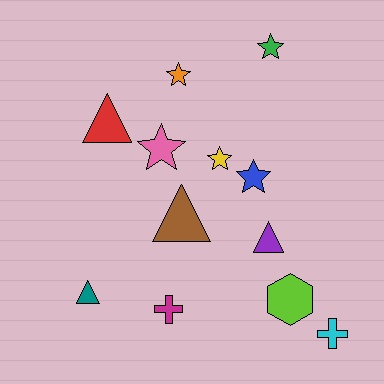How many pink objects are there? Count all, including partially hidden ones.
There is 1 pink object.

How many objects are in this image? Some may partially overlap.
There are 12 objects.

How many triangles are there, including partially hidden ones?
There are 4 triangles.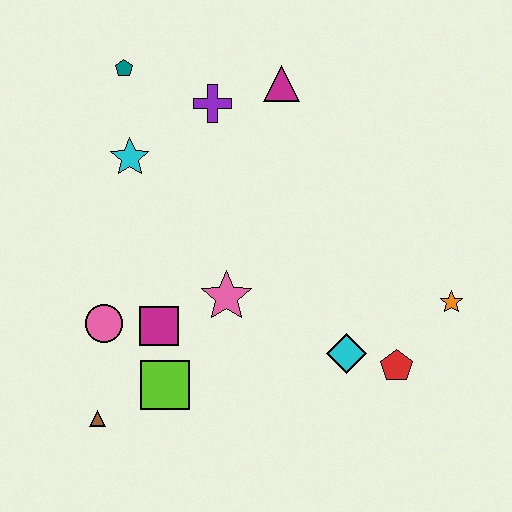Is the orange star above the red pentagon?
Yes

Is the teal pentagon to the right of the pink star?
No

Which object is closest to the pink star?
The magenta square is closest to the pink star.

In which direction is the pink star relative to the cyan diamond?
The pink star is to the left of the cyan diamond.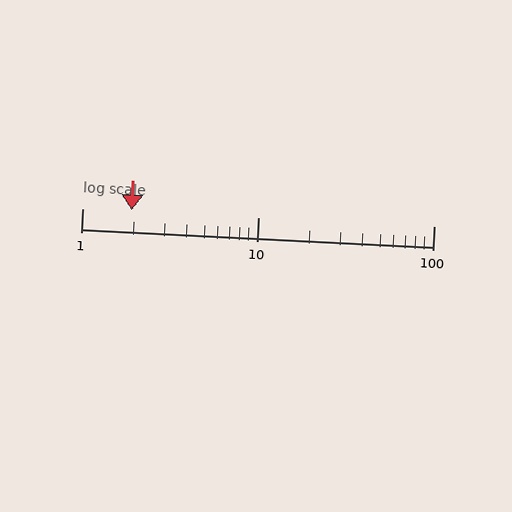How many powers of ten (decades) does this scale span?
The scale spans 2 decades, from 1 to 100.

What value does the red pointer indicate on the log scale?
The pointer indicates approximately 1.9.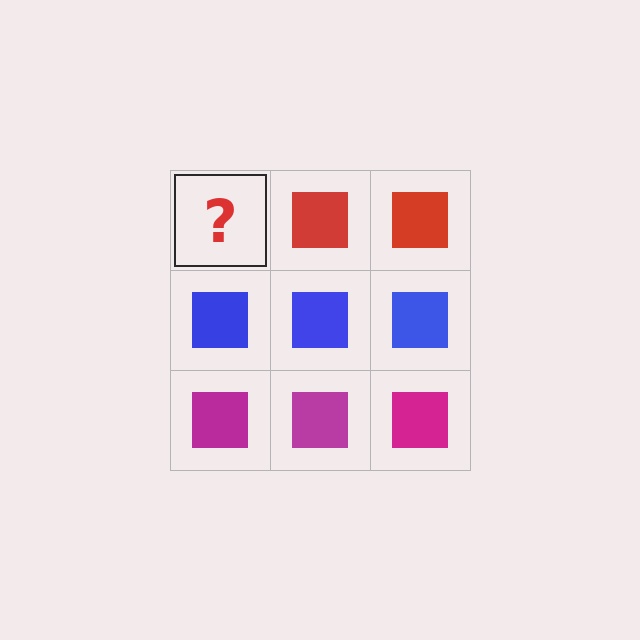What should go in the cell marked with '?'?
The missing cell should contain a red square.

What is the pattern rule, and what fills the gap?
The rule is that each row has a consistent color. The gap should be filled with a red square.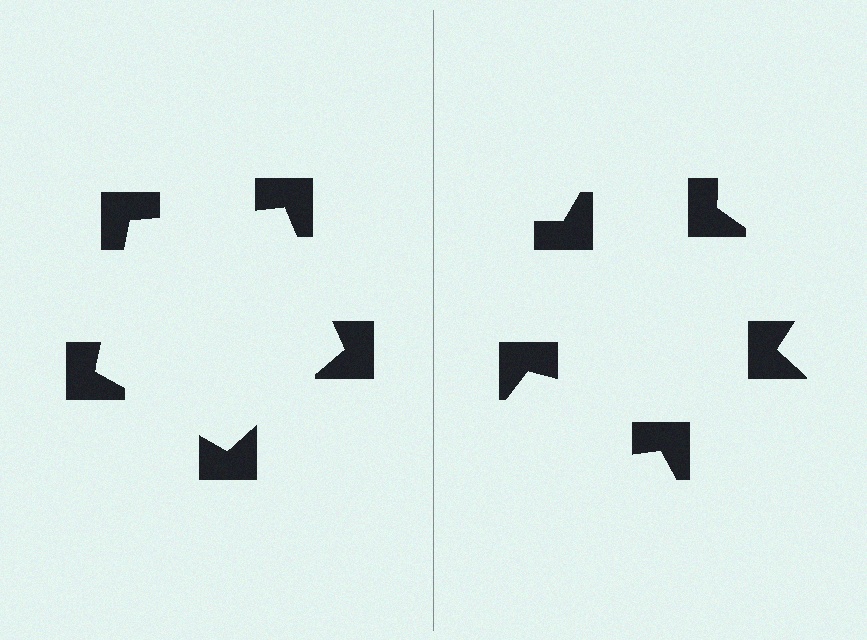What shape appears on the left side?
An illusory pentagon.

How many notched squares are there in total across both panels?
10 — 5 on each side.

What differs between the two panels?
The notched squares are positioned identically on both sides; only the wedge orientations differ. On the left they align to a pentagon; on the right they are misaligned.